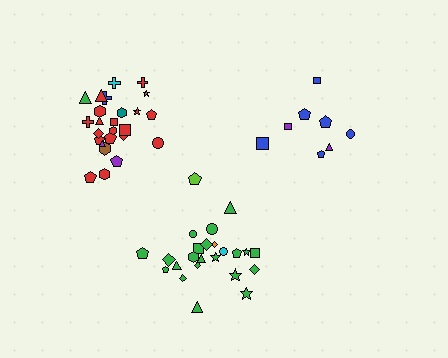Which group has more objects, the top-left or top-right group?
The top-left group.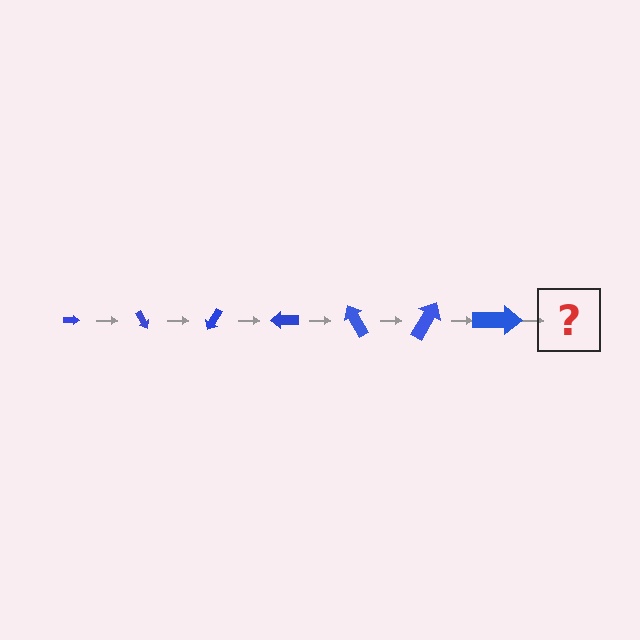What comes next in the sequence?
The next element should be an arrow, larger than the previous one and rotated 420 degrees from the start.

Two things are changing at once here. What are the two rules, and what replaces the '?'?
The two rules are that the arrow grows larger each step and it rotates 60 degrees each step. The '?' should be an arrow, larger than the previous one and rotated 420 degrees from the start.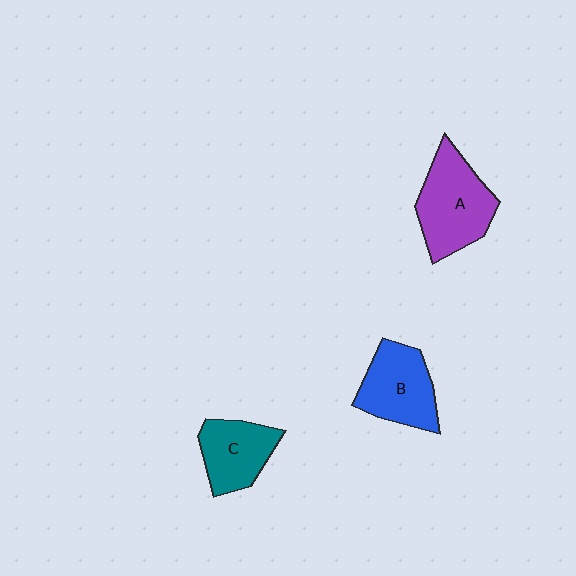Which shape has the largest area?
Shape A (purple).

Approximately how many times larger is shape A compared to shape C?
Approximately 1.4 times.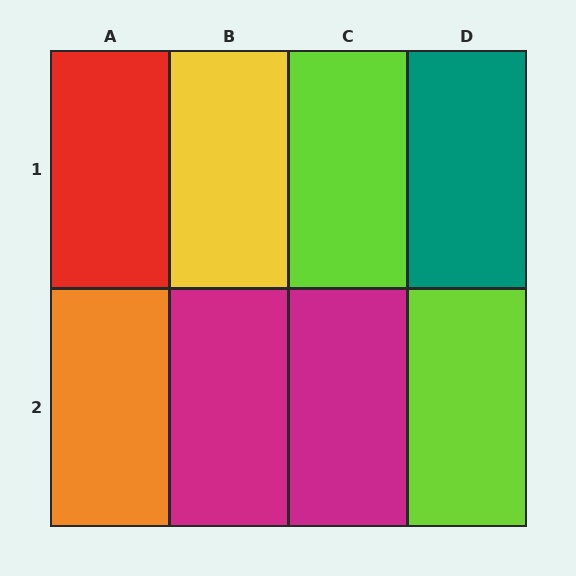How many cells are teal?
1 cell is teal.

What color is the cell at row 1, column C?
Lime.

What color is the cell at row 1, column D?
Teal.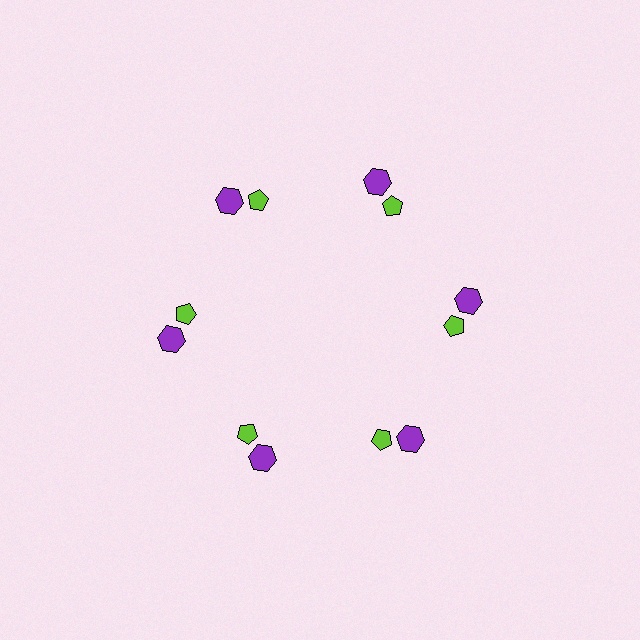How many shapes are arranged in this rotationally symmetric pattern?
There are 12 shapes, arranged in 6 groups of 2.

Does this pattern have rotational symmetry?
Yes, this pattern has 6-fold rotational symmetry. It looks the same after rotating 60 degrees around the center.